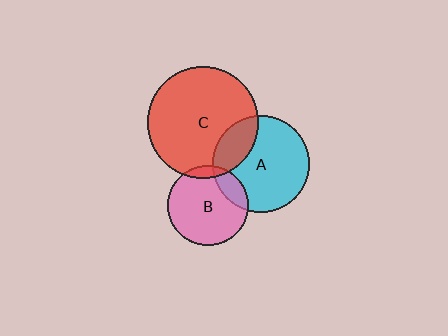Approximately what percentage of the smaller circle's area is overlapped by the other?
Approximately 25%.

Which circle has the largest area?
Circle C (red).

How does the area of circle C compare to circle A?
Approximately 1.3 times.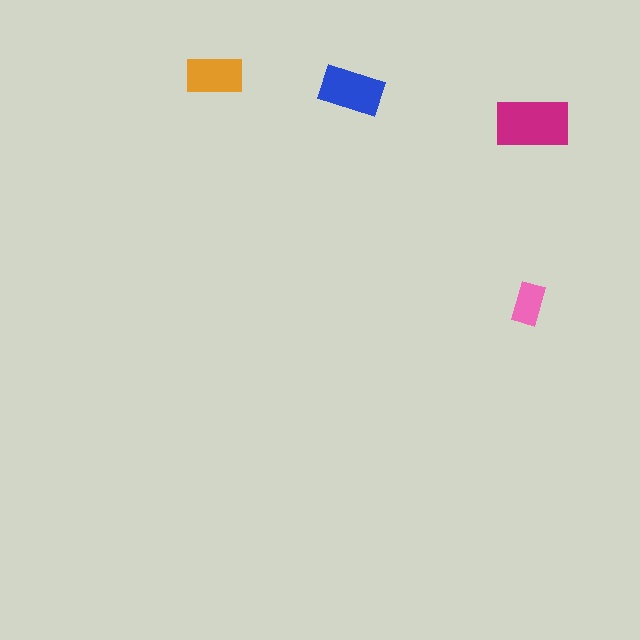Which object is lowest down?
The pink rectangle is bottommost.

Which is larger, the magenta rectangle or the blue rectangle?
The magenta one.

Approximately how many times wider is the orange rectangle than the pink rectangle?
About 1.5 times wider.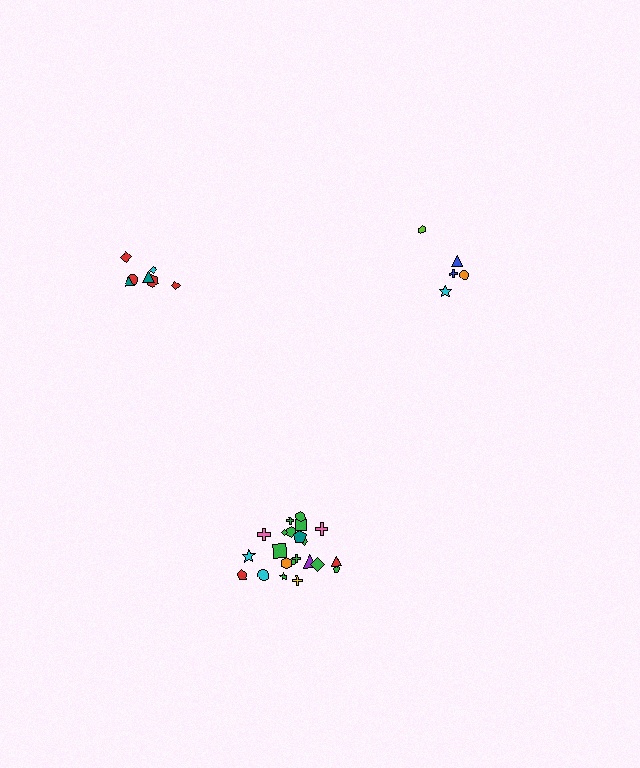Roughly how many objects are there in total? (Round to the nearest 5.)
Roughly 35 objects in total.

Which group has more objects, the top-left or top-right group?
The top-left group.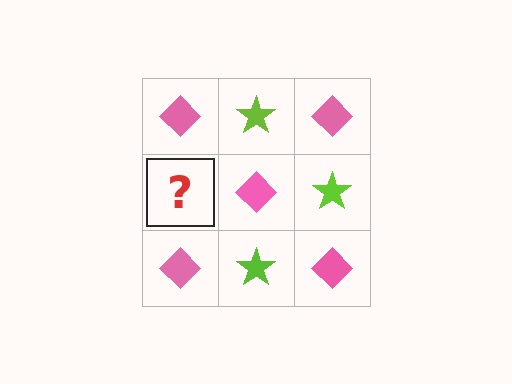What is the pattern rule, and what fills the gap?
The rule is that it alternates pink diamond and lime star in a checkerboard pattern. The gap should be filled with a lime star.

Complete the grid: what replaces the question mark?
The question mark should be replaced with a lime star.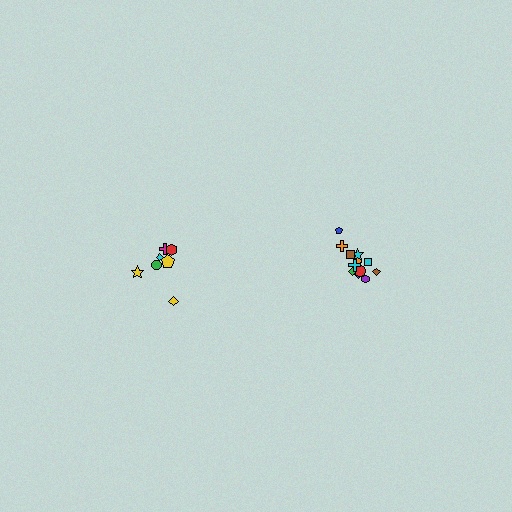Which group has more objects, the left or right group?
The right group.